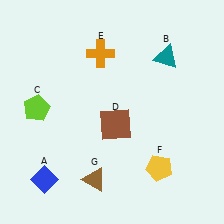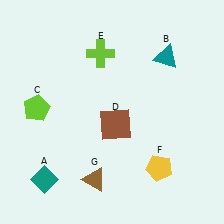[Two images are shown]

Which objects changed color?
A changed from blue to teal. E changed from orange to lime.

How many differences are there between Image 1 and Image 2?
There are 2 differences between the two images.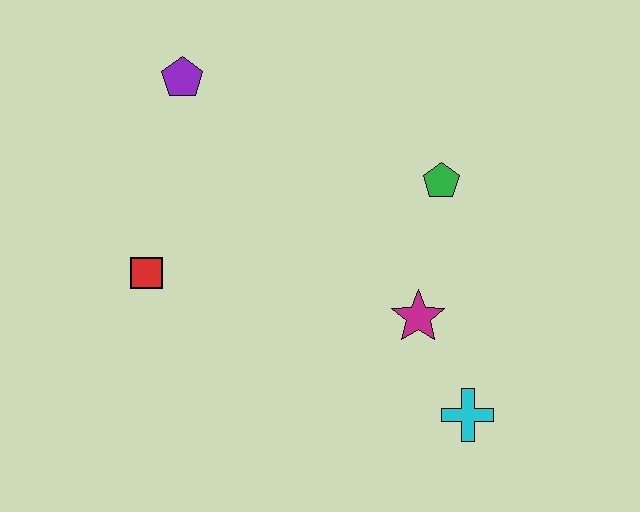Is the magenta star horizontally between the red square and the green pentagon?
Yes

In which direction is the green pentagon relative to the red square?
The green pentagon is to the right of the red square.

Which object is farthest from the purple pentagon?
The cyan cross is farthest from the purple pentagon.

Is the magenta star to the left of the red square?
No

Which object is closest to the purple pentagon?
The red square is closest to the purple pentagon.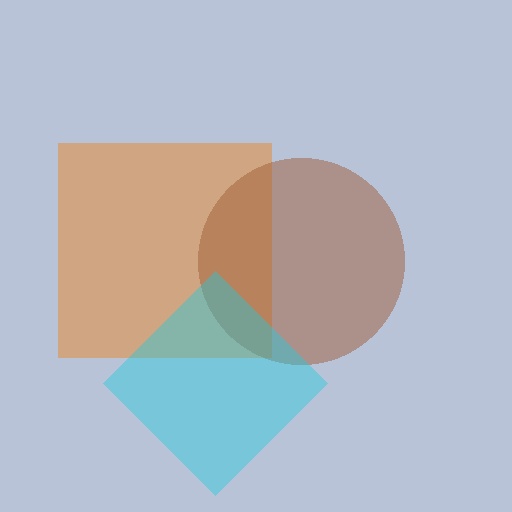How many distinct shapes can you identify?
There are 3 distinct shapes: an orange square, a brown circle, a cyan diamond.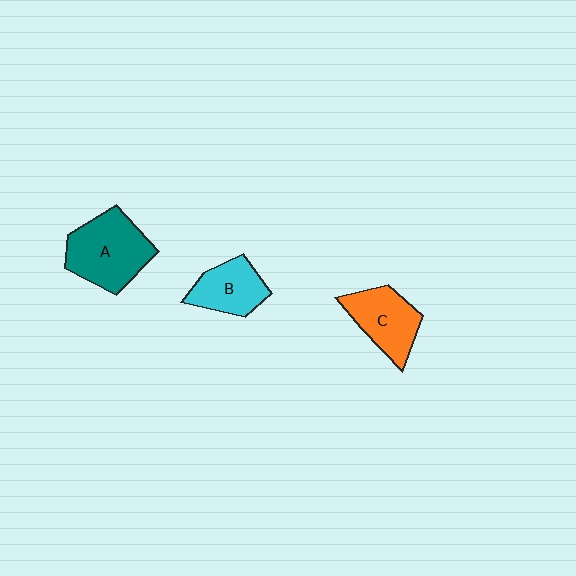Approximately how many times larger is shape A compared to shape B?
Approximately 1.6 times.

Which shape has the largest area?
Shape A (teal).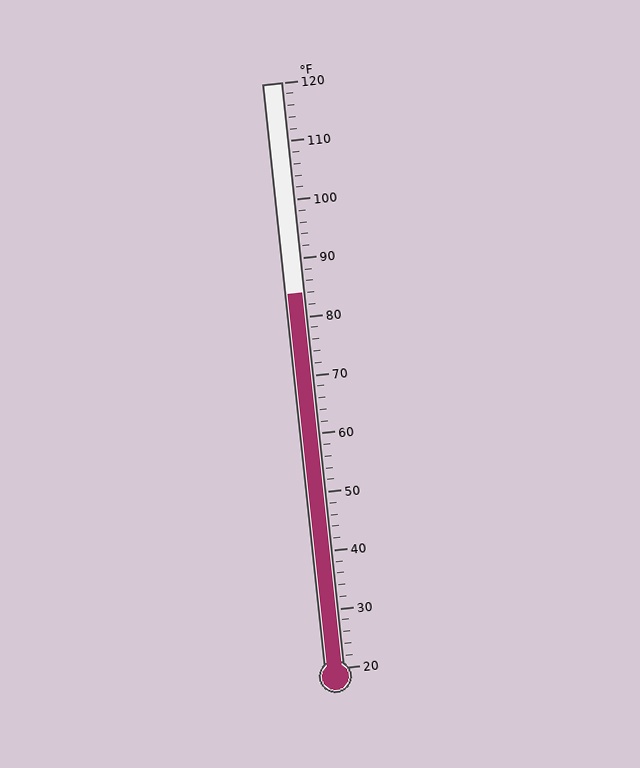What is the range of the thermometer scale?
The thermometer scale ranges from 20°F to 120°F.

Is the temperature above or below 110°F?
The temperature is below 110°F.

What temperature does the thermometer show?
The thermometer shows approximately 84°F.